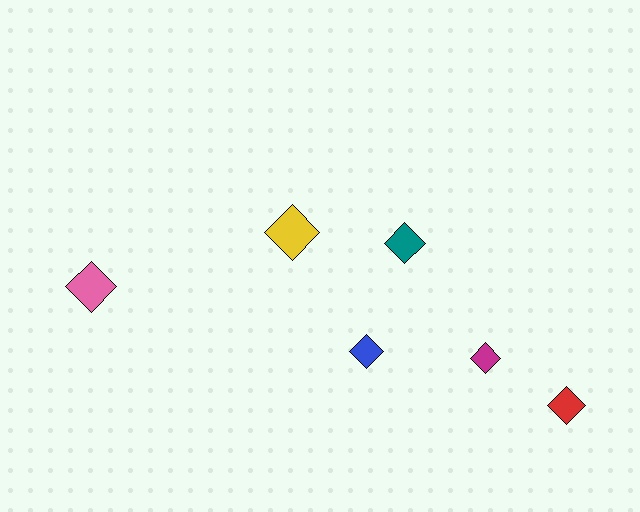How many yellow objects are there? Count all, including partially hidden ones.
There is 1 yellow object.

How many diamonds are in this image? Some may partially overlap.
There are 6 diamonds.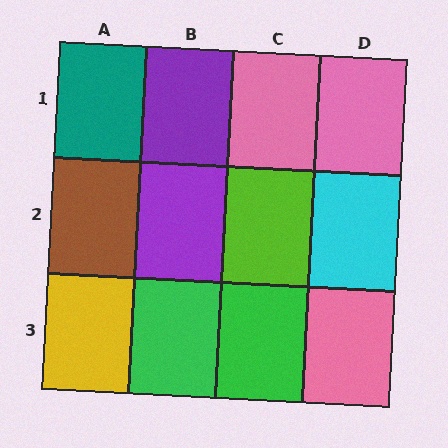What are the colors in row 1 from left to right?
Teal, purple, pink, pink.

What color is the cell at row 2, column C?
Lime.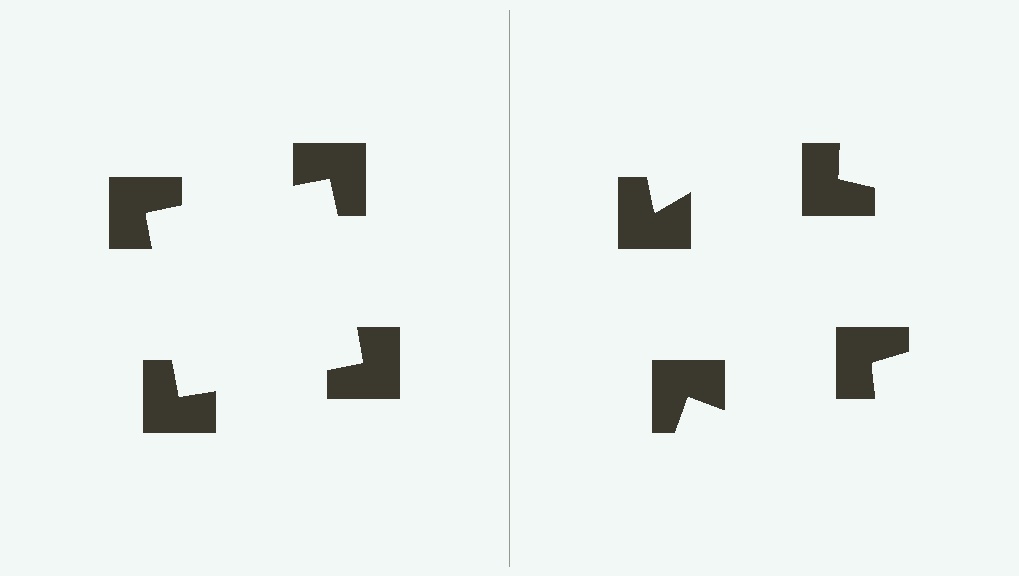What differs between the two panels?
The notched squares are positioned identically on both sides; only the wedge orientations differ. On the left they align to a square; on the right they are misaligned.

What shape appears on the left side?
An illusory square.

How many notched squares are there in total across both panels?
8 — 4 on each side.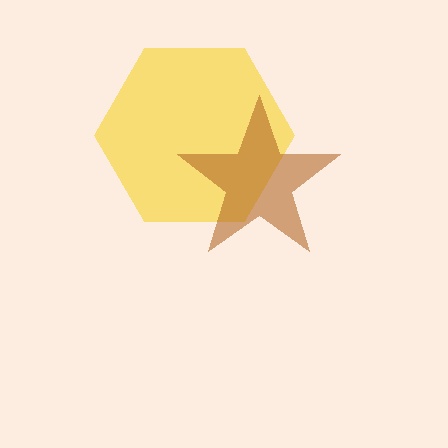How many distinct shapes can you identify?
There are 2 distinct shapes: a yellow hexagon, a brown star.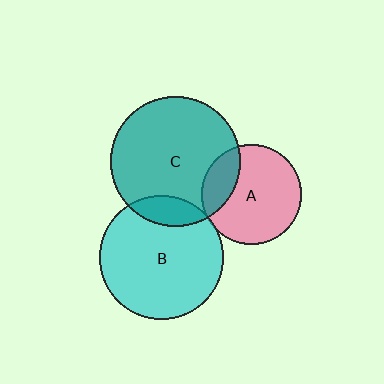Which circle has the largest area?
Circle C (teal).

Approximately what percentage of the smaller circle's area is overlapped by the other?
Approximately 5%.